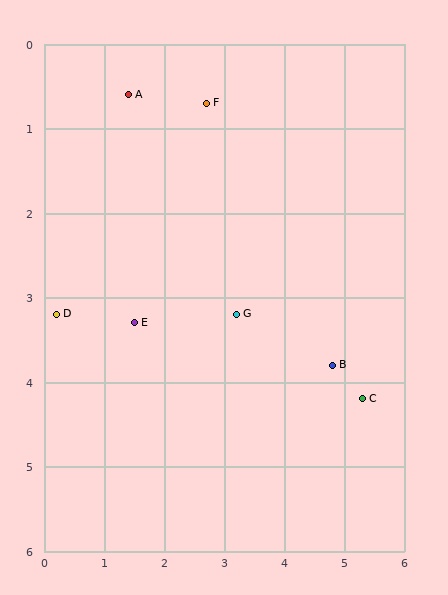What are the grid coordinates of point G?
Point G is at approximately (3.2, 3.2).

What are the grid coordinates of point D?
Point D is at approximately (0.2, 3.2).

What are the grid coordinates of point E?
Point E is at approximately (1.5, 3.3).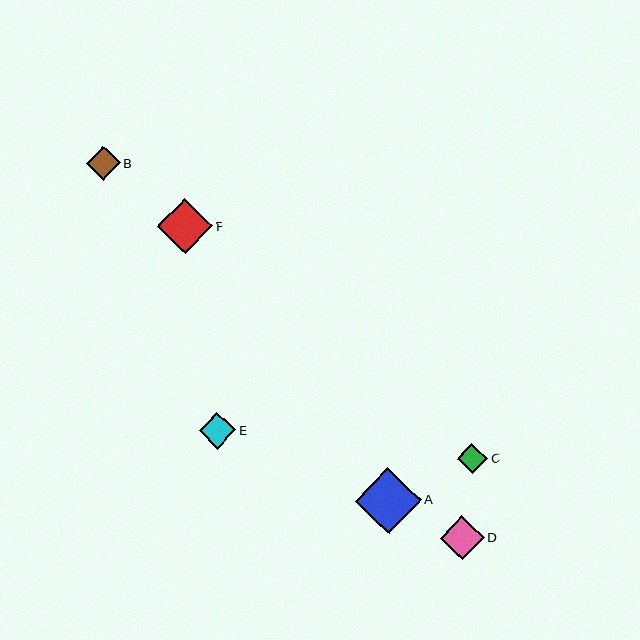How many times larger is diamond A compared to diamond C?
Diamond A is approximately 2.2 times the size of diamond C.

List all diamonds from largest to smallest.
From largest to smallest: A, F, D, E, B, C.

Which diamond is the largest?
Diamond A is the largest with a size of approximately 65 pixels.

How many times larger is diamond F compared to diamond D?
Diamond F is approximately 1.3 times the size of diamond D.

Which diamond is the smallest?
Diamond C is the smallest with a size of approximately 30 pixels.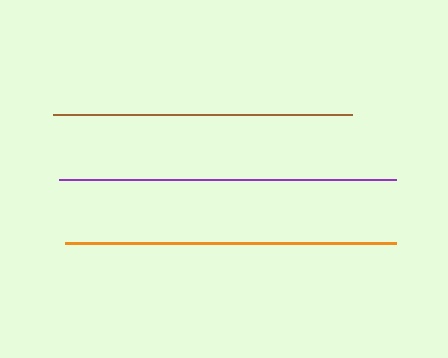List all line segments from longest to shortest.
From longest to shortest: purple, orange, brown.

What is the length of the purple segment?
The purple segment is approximately 337 pixels long.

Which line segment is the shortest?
The brown line is the shortest at approximately 300 pixels.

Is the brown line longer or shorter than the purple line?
The purple line is longer than the brown line.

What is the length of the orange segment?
The orange segment is approximately 332 pixels long.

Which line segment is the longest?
The purple line is the longest at approximately 337 pixels.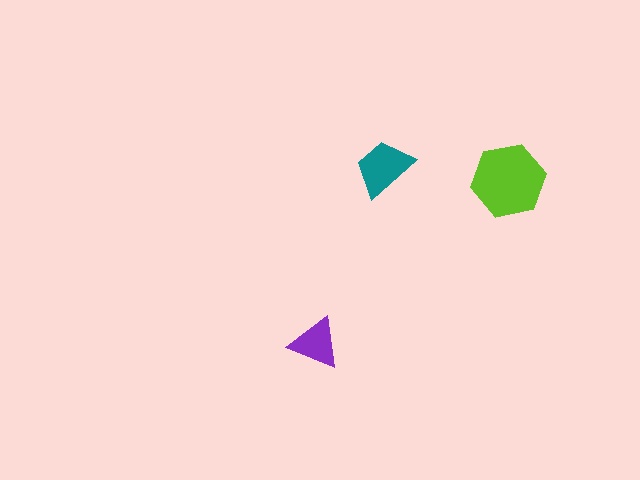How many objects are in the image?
There are 3 objects in the image.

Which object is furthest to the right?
The lime hexagon is rightmost.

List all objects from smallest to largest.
The purple triangle, the teal trapezoid, the lime hexagon.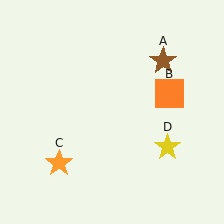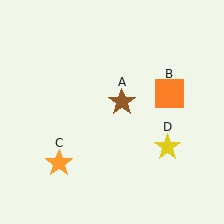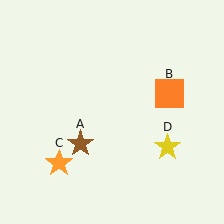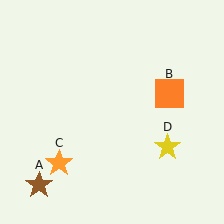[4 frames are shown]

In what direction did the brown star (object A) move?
The brown star (object A) moved down and to the left.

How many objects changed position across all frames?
1 object changed position: brown star (object A).